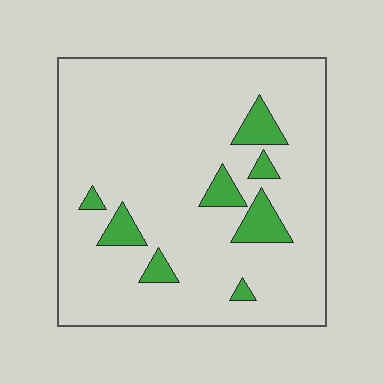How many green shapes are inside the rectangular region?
8.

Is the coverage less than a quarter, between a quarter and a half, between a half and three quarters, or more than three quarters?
Less than a quarter.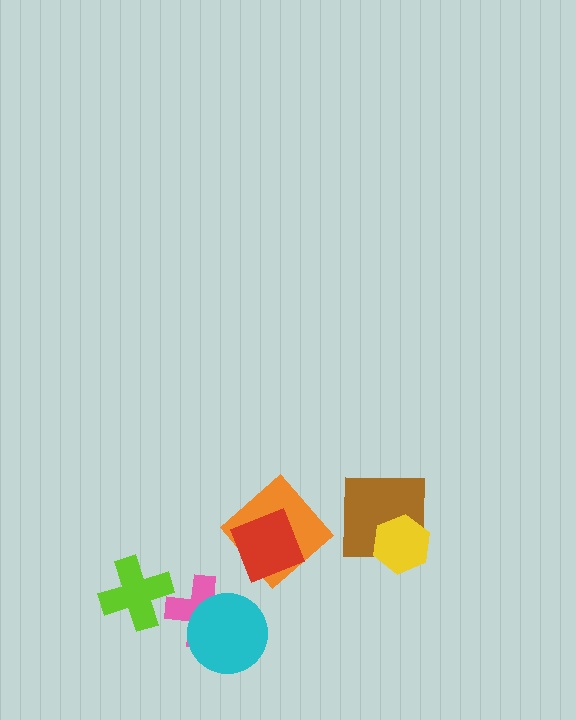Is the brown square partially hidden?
Yes, it is partially covered by another shape.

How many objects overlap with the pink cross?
1 object overlaps with the pink cross.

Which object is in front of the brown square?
The yellow hexagon is in front of the brown square.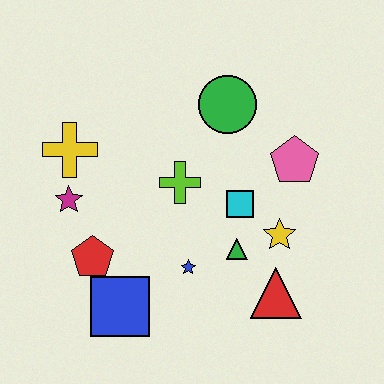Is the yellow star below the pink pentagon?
Yes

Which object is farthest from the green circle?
The blue square is farthest from the green circle.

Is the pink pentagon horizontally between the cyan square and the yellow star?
No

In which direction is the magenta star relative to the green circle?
The magenta star is to the left of the green circle.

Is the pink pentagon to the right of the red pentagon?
Yes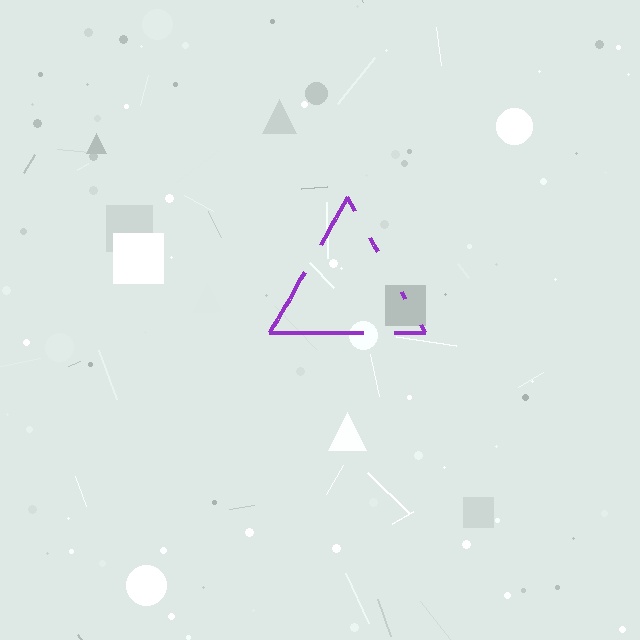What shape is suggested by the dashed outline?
The dashed outline suggests a triangle.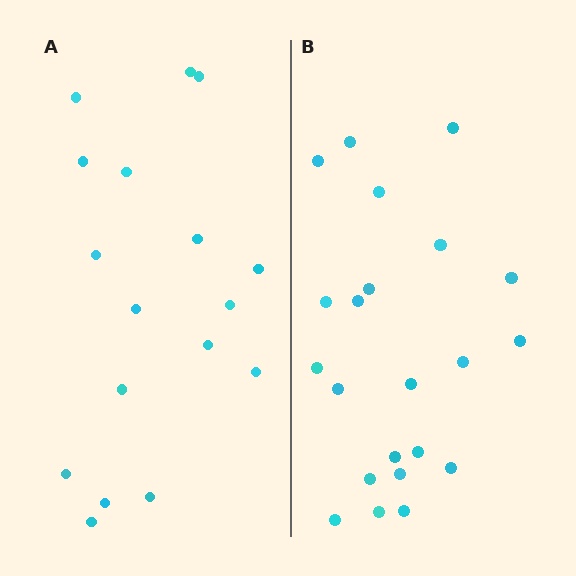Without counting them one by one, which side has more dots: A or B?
Region B (the right region) has more dots.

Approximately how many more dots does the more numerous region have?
Region B has about 5 more dots than region A.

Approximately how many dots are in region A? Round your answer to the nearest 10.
About 20 dots. (The exact count is 17, which rounds to 20.)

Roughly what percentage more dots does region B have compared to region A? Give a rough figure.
About 30% more.